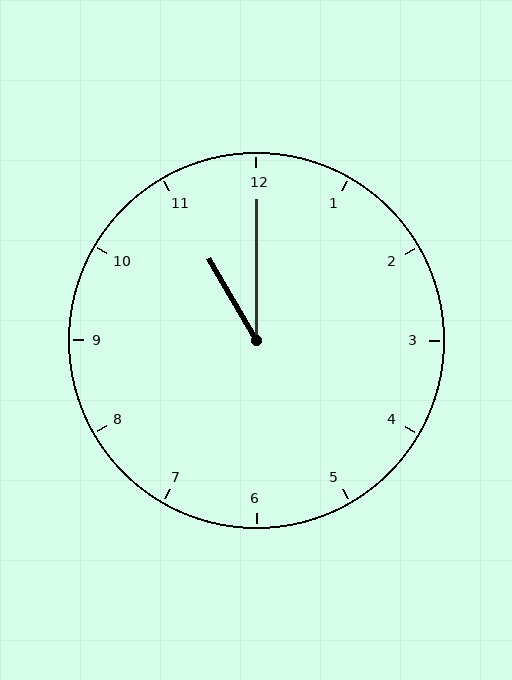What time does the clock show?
11:00.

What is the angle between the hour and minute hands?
Approximately 30 degrees.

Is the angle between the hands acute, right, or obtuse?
It is acute.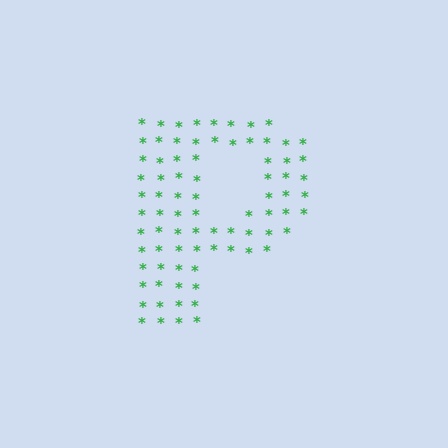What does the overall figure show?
The overall figure shows the letter P.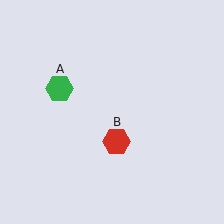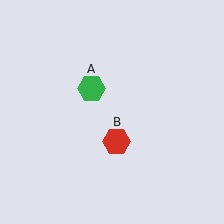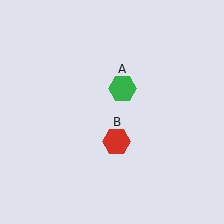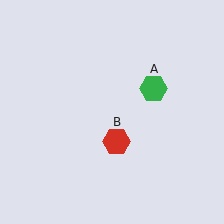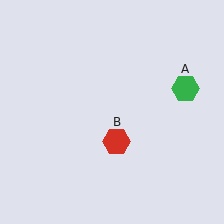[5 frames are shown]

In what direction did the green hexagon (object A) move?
The green hexagon (object A) moved right.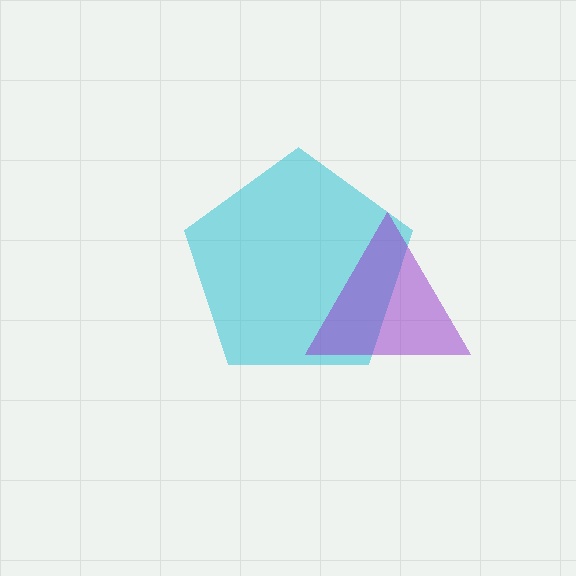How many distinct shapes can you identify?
There are 2 distinct shapes: a cyan pentagon, a purple triangle.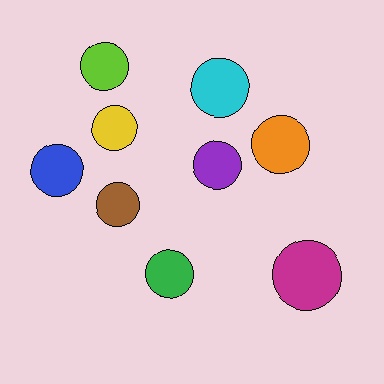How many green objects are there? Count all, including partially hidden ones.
There is 1 green object.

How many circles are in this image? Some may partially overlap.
There are 9 circles.